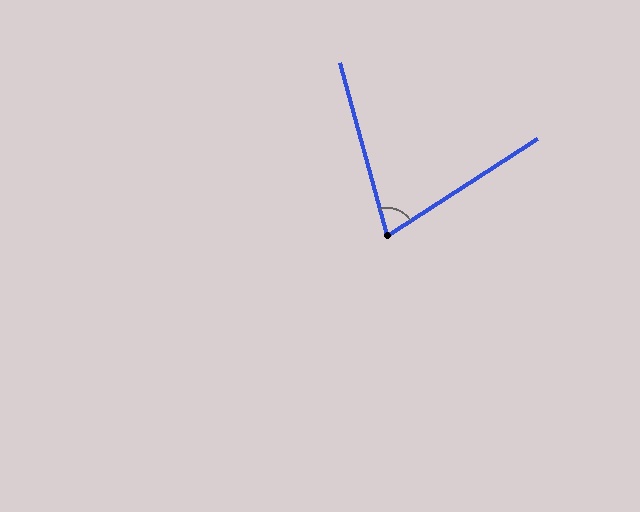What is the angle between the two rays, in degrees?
Approximately 72 degrees.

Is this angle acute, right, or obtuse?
It is acute.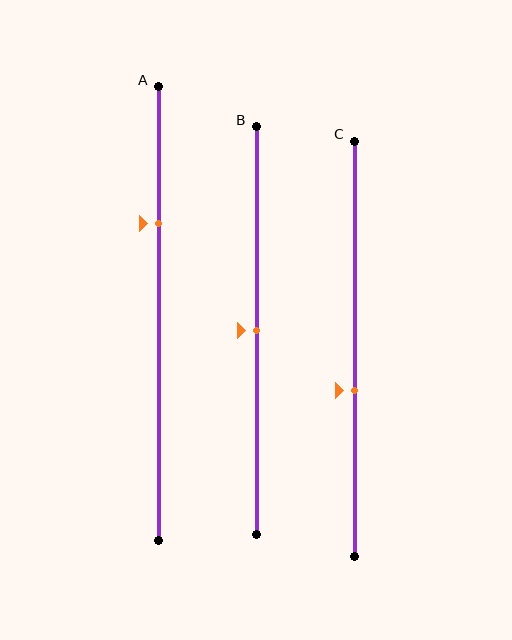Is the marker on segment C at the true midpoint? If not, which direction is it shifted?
No, the marker on segment C is shifted downward by about 10% of the segment length.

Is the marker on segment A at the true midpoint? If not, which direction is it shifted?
No, the marker on segment A is shifted upward by about 20% of the segment length.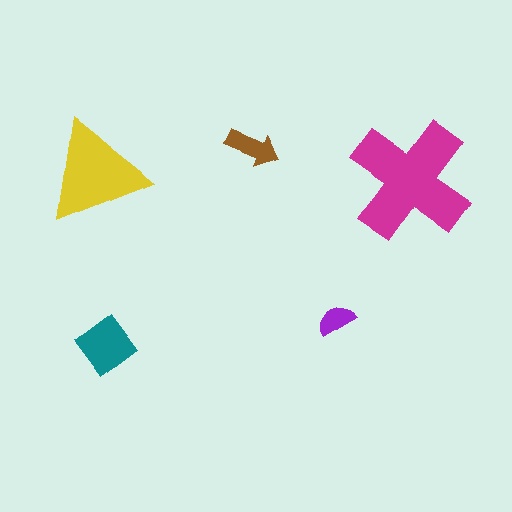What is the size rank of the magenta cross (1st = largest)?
1st.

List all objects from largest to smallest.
The magenta cross, the yellow triangle, the teal diamond, the brown arrow, the purple semicircle.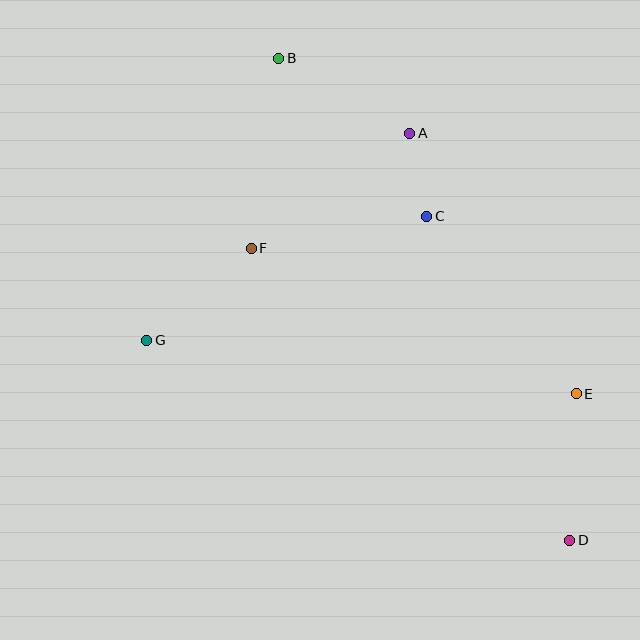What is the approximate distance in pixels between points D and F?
The distance between D and F is approximately 432 pixels.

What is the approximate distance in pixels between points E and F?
The distance between E and F is approximately 356 pixels.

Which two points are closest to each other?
Points A and C are closest to each other.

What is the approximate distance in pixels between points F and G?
The distance between F and G is approximately 139 pixels.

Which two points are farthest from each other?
Points B and D are farthest from each other.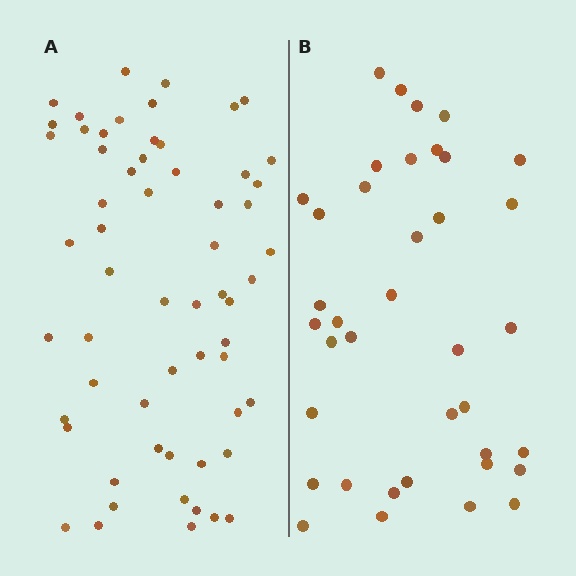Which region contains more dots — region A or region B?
Region A (the left region) has more dots.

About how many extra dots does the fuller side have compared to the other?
Region A has approximately 20 more dots than region B.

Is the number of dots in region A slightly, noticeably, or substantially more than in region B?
Region A has substantially more. The ratio is roughly 1.6 to 1.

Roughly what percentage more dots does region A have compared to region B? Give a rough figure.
About 60% more.